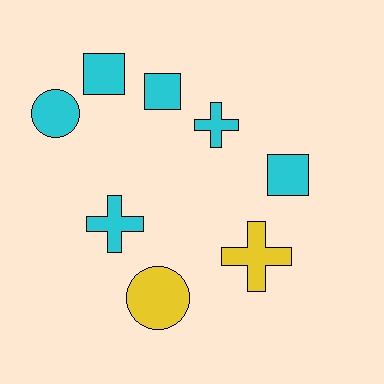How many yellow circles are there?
There is 1 yellow circle.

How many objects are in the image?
There are 8 objects.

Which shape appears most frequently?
Cross, with 3 objects.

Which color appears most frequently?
Cyan, with 6 objects.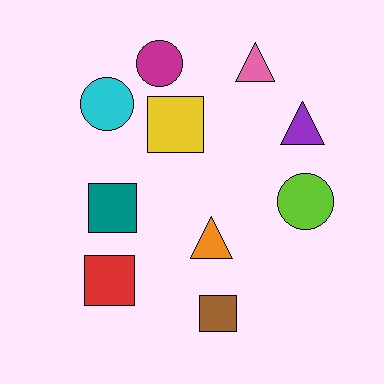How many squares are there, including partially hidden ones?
There are 4 squares.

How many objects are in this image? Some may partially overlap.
There are 10 objects.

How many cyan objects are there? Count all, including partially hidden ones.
There is 1 cyan object.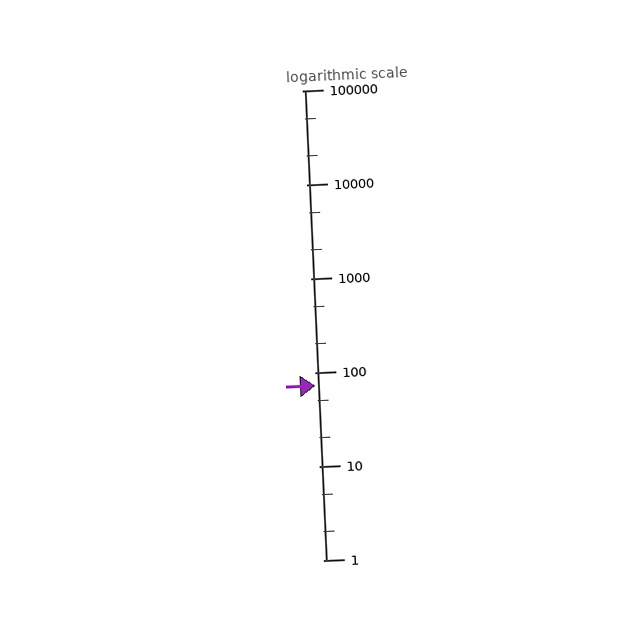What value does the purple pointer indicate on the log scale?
The pointer indicates approximately 71.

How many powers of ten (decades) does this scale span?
The scale spans 5 decades, from 1 to 100000.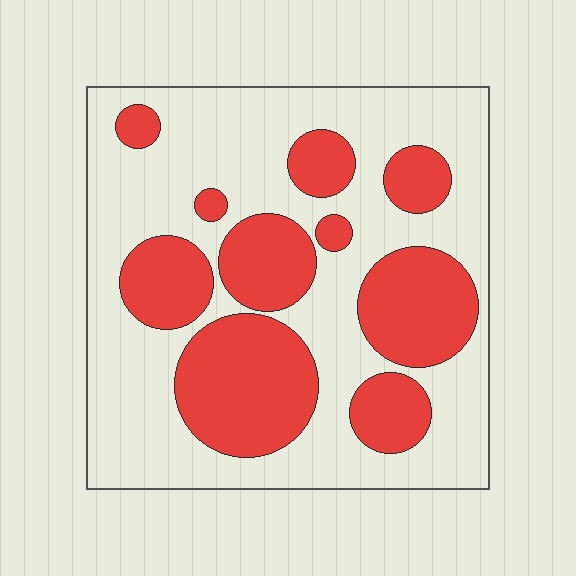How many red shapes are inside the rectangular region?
10.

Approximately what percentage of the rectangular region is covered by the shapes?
Approximately 35%.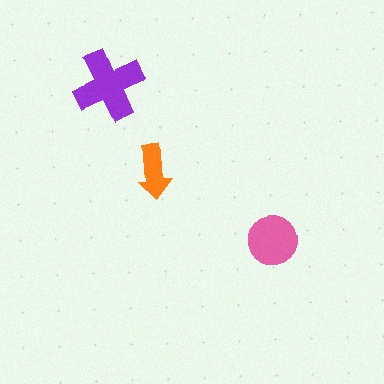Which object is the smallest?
The orange arrow.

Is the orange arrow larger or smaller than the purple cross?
Smaller.